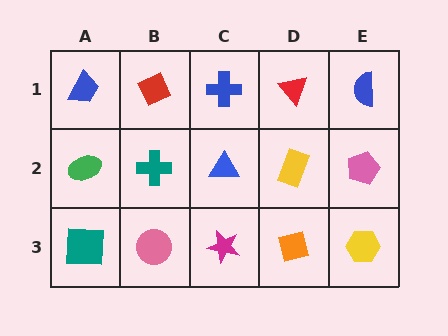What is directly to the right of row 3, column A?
A pink circle.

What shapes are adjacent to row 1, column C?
A blue triangle (row 2, column C), a red diamond (row 1, column B), a red triangle (row 1, column D).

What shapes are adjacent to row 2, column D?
A red triangle (row 1, column D), an orange square (row 3, column D), a blue triangle (row 2, column C), a pink pentagon (row 2, column E).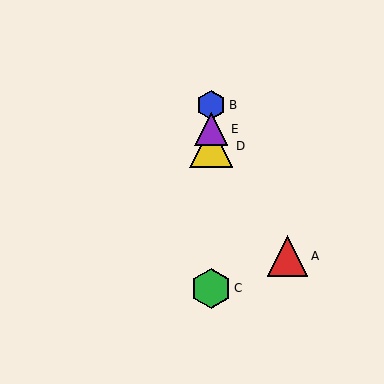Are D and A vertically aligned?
No, D is at x≈211 and A is at x≈287.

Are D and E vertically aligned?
Yes, both are at x≈211.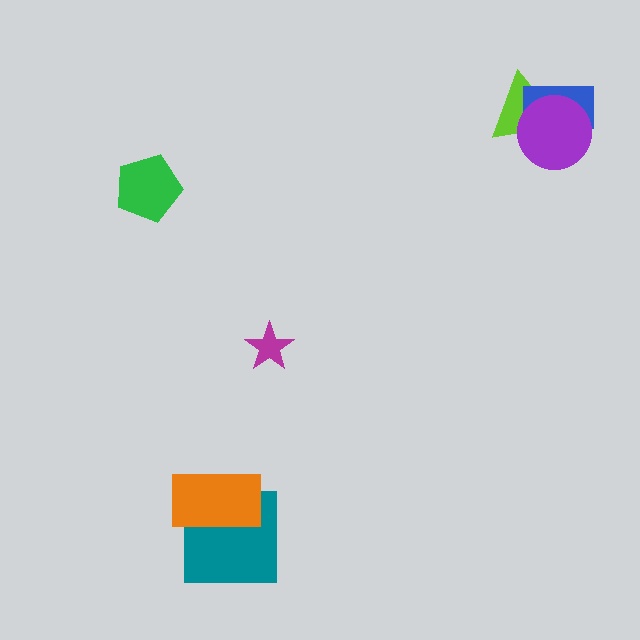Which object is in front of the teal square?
The orange rectangle is in front of the teal square.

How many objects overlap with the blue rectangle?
2 objects overlap with the blue rectangle.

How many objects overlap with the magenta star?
0 objects overlap with the magenta star.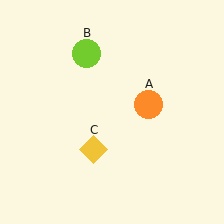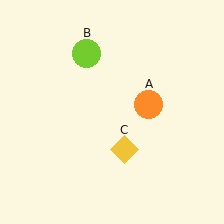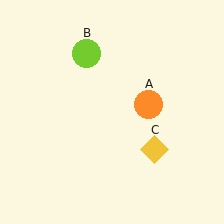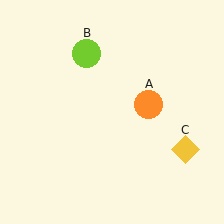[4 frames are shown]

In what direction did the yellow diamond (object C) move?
The yellow diamond (object C) moved right.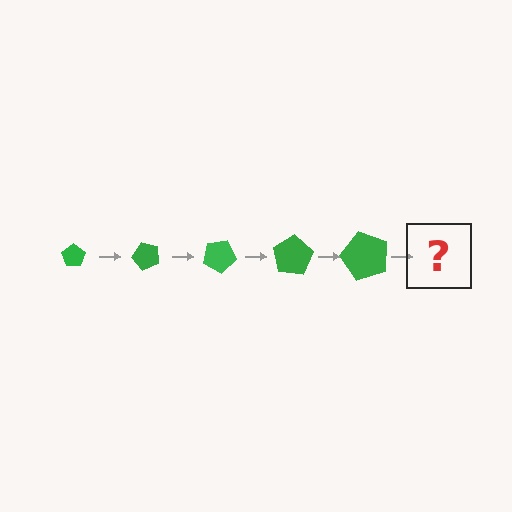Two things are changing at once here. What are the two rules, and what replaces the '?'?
The two rules are that the pentagon grows larger each step and it rotates 50 degrees each step. The '?' should be a pentagon, larger than the previous one and rotated 250 degrees from the start.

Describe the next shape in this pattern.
It should be a pentagon, larger than the previous one and rotated 250 degrees from the start.